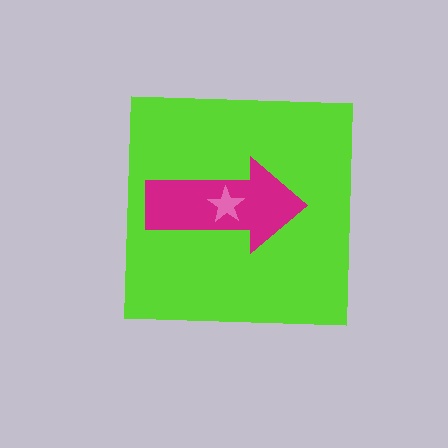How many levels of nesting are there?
3.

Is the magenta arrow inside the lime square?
Yes.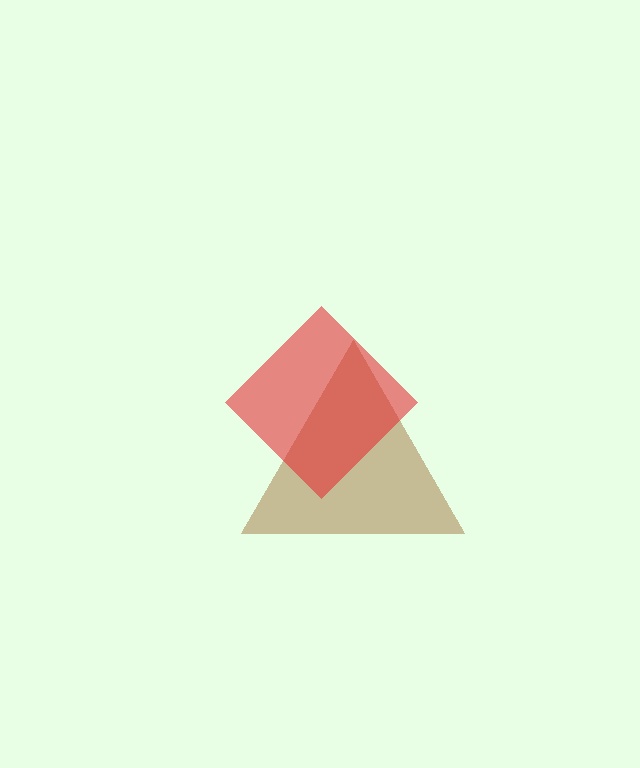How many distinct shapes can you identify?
There are 2 distinct shapes: a brown triangle, a red diamond.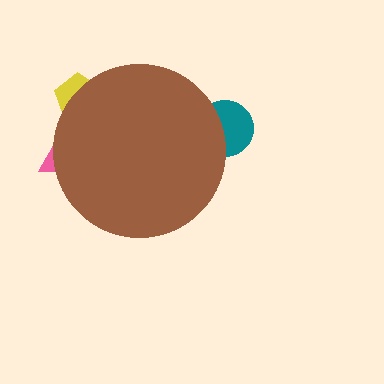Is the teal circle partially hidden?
Yes, the teal circle is partially hidden behind the brown circle.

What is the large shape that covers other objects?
A brown circle.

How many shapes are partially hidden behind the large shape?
3 shapes are partially hidden.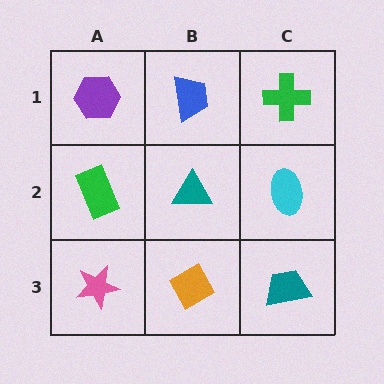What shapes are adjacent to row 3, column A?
A green rectangle (row 2, column A), an orange diamond (row 3, column B).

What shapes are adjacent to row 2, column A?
A purple hexagon (row 1, column A), a pink star (row 3, column A), a teal triangle (row 2, column B).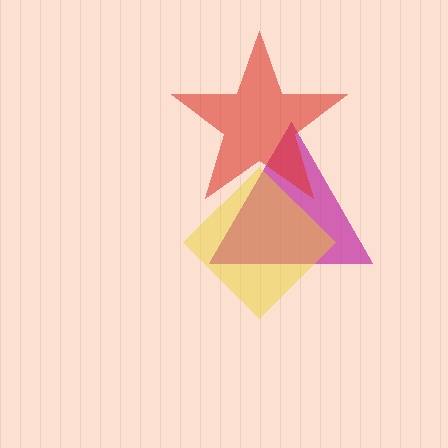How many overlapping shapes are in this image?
There are 3 overlapping shapes in the image.